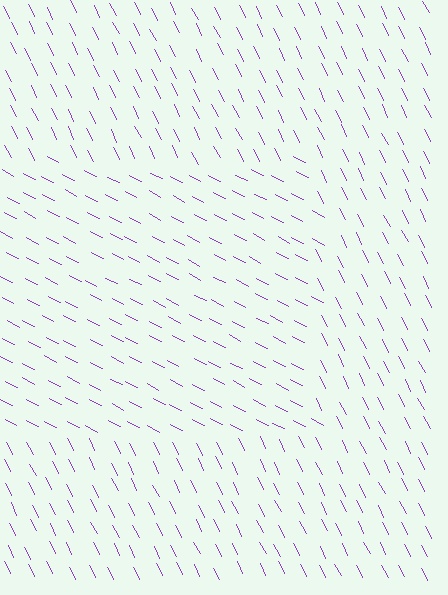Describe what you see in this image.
The image is filled with small purple line segments. A rectangle region in the image has lines oriented differently from the surrounding lines, creating a visible texture boundary.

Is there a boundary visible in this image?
Yes, there is a texture boundary formed by a change in line orientation.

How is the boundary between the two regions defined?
The boundary is defined purely by a change in line orientation (approximately 35 degrees difference). All lines are the same color and thickness.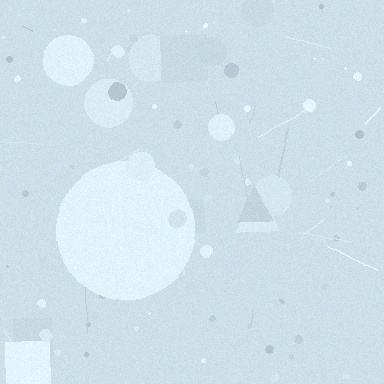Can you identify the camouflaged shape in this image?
The camouflaged shape is a circle.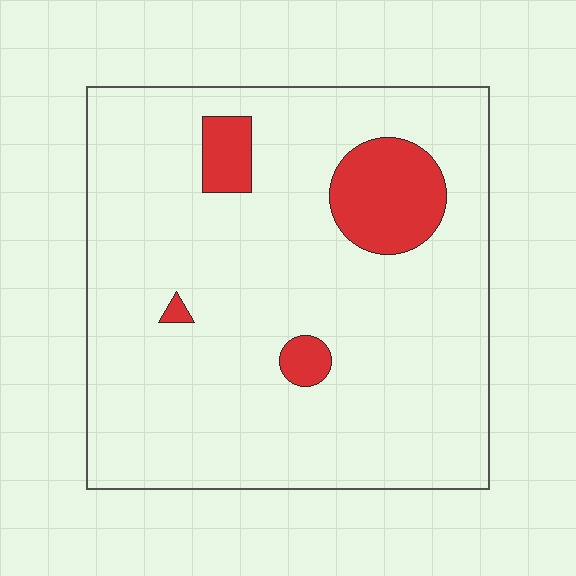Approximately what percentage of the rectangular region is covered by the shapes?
Approximately 10%.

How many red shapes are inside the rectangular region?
4.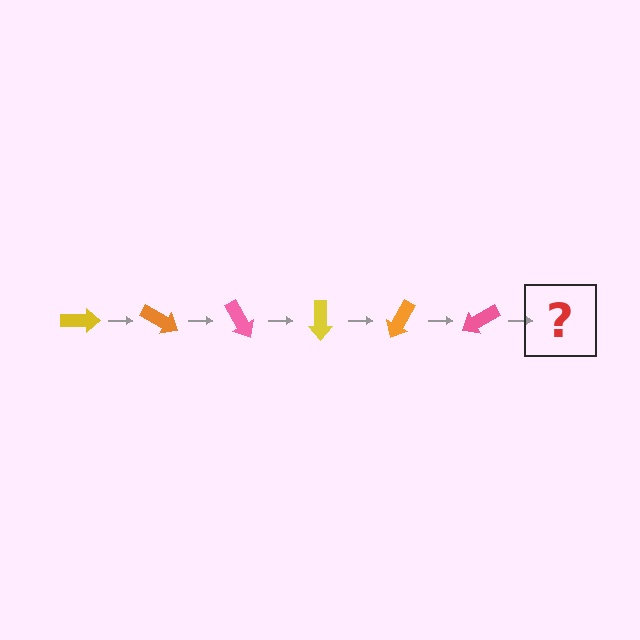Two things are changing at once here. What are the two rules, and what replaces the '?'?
The two rules are that it rotates 30 degrees each step and the color cycles through yellow, orange, and pink. The '?' should be a yellow arrow, rotated 180 degrees from the start.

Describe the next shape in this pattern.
It should be a yellow arrow, rotated 180 degrees from the start.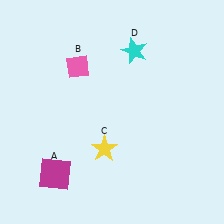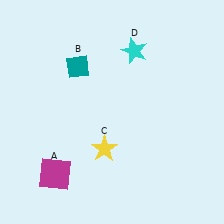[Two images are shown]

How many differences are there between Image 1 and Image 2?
There is 1 difference between the two images.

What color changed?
The diamond (B) changed from pink in Image 1 to teal in Image 2.